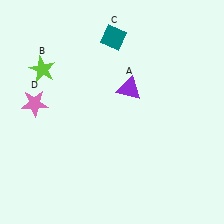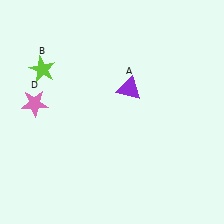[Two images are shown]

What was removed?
The teal diamond (C) was removed in Image 2.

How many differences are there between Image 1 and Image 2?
There is 1 difference between the two images.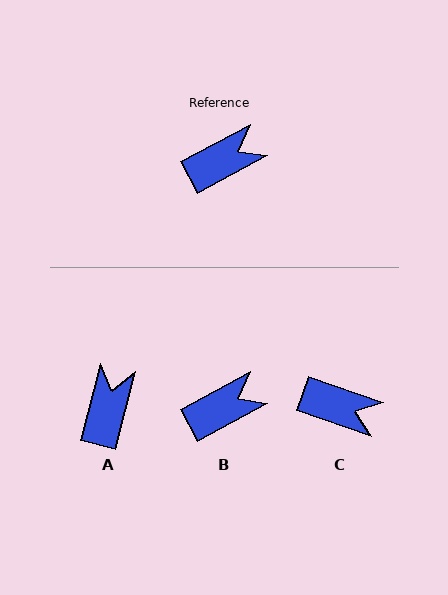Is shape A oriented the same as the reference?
No, it is off by about 48 degrees.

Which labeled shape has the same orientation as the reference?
B.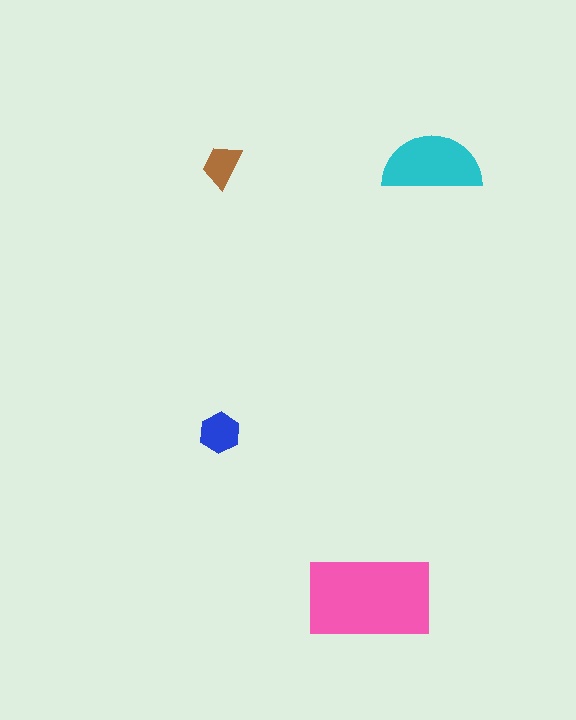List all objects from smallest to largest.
The brown trapezoid, the blue hexagon, the cyan semicircle, the pink rectangle.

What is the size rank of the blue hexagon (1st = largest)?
3rd.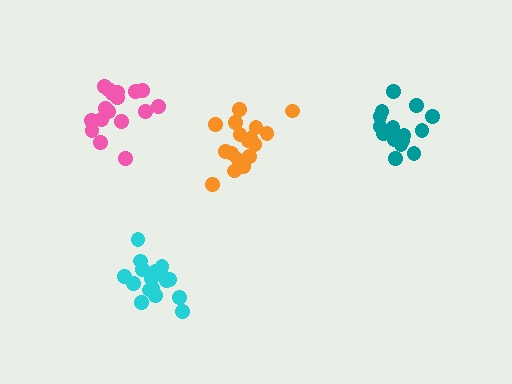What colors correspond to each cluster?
The clusters are colored: orange, cyan, teal, pink.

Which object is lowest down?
The cyan cluster is bottommost.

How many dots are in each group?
Group 1: 17 dots, Group 2: 17 dots, Group 3: 16 dots, Group 4: 17 dots (67 total).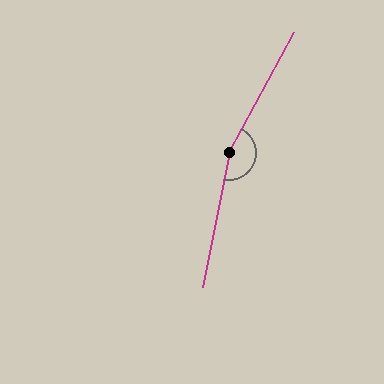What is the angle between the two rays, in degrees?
Approximately 163 degrees.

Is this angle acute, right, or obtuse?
It is obtuse.